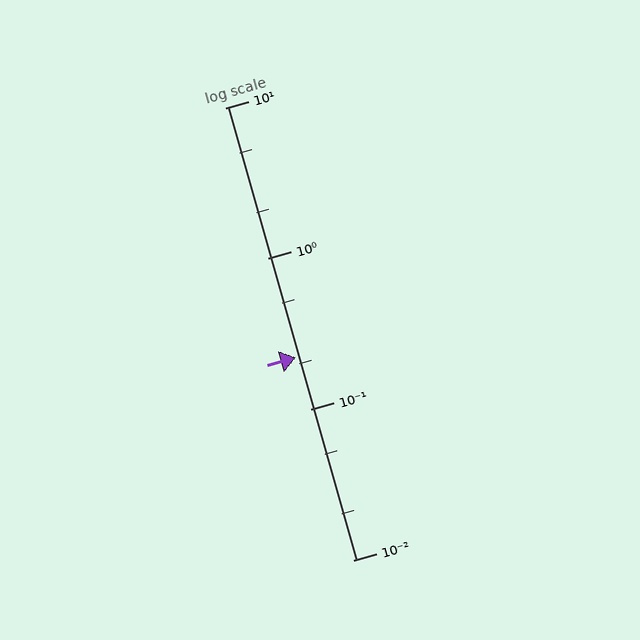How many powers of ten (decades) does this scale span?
The scale spans 3 decades, from 0.01 to 10.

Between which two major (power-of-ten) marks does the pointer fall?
The pointer is between 0.1 and 1.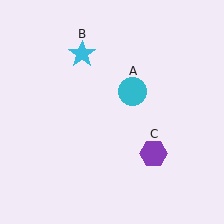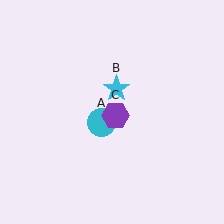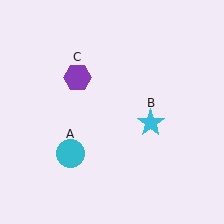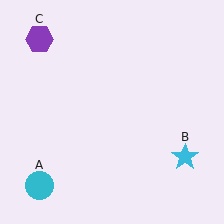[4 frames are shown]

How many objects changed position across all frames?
3 objects changed position: cyan circle (object A), cyan star (object B), purple hexagon (object C).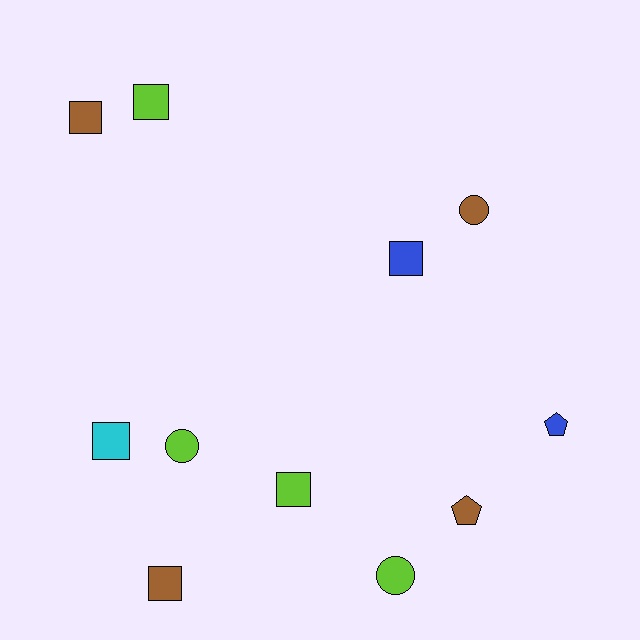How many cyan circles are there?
There are no cyan circles.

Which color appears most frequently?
Lime, with 4 objects.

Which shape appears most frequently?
Square, with 6 objects.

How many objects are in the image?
There are 11 objects.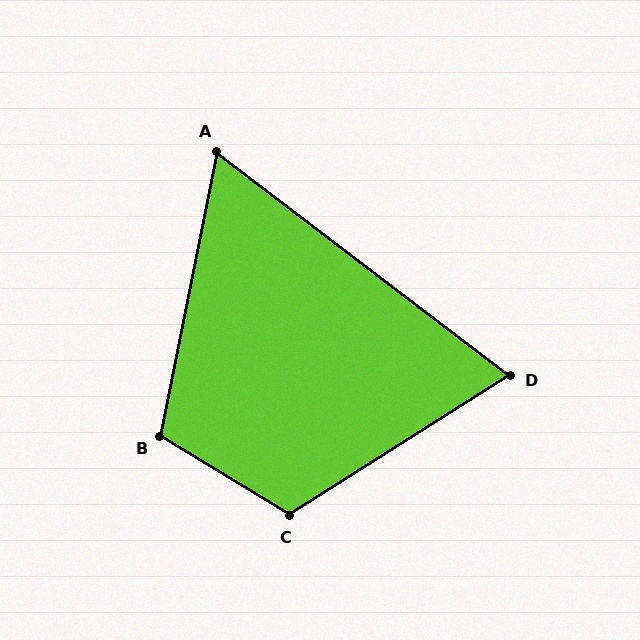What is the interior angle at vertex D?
Approximately 70 degrees (acute).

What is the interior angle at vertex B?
Approximately 110 degrees (obtuse).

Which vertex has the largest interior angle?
C, at approximately 116 degrees.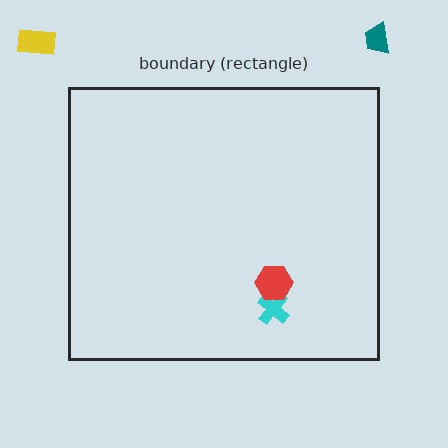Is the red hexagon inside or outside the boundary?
Inside.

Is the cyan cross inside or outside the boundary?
Inside.